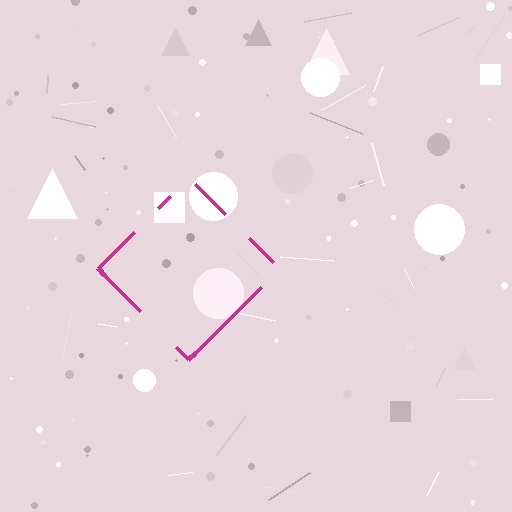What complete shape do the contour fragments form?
The contour fragments form a diamond.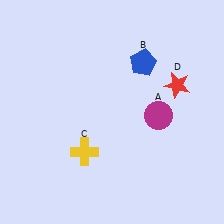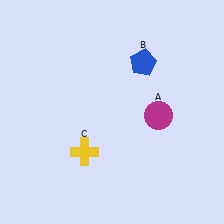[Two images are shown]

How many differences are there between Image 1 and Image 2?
There is 1 difference between the two images.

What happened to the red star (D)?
The red star (D) was removed in Image 2. It was in the top-right area of Image 1.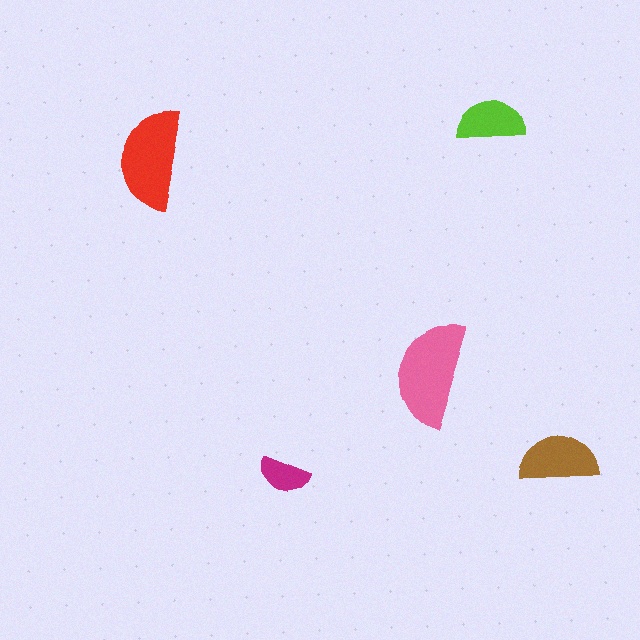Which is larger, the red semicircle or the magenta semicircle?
The red one.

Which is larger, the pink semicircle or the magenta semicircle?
The pink one.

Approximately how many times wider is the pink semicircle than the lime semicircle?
About 1.5 times wider.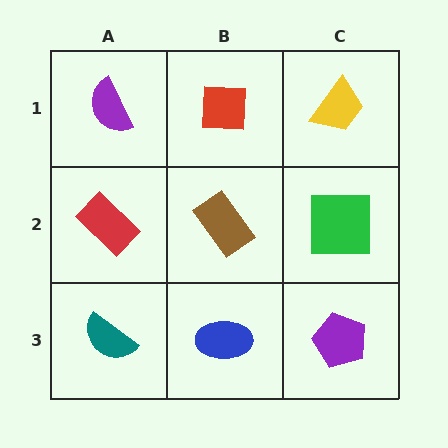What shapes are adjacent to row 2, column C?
A yellow trapezoid (row 1, column C), a purple pentagon (row 3, column C), a brown rectangle (row 2, column B).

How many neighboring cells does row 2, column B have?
4.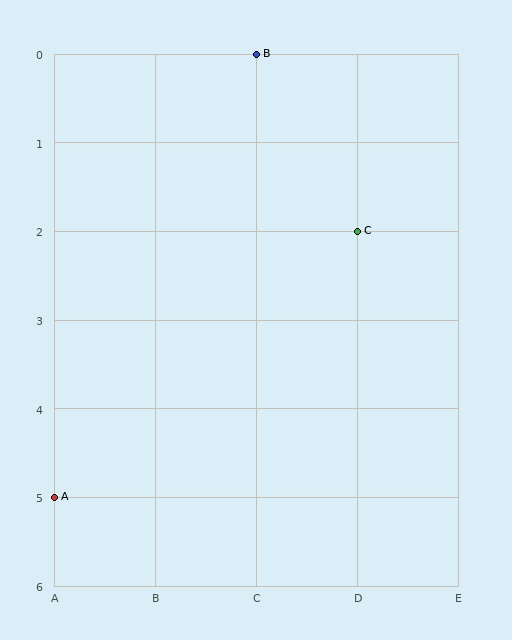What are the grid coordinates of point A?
Point A is at grid coordinates (A, 5).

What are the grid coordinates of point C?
Point C is at grid coordinates (D, 2).